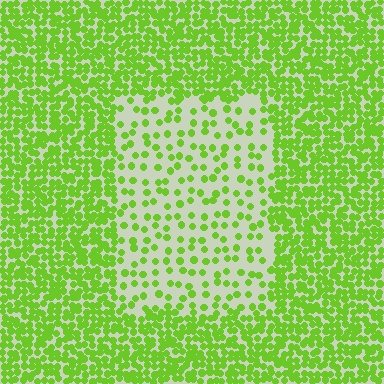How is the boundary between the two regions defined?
The boundary is defined by a change in element density (approximately 2.9x ratio). All elements are the same color, size, and shape.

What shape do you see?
I see a rectangle.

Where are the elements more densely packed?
The elements are more densely packed outside the rectangle boundary.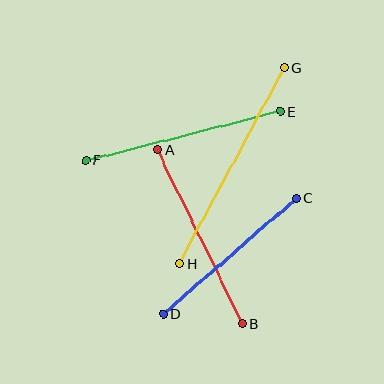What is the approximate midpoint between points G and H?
The midpoint is at approximately (232, 166) pixels.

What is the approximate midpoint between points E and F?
The midpoint is at approximately (183, 136) pixels.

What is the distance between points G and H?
The distance is approximately 223 pixels.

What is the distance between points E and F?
The distance is approximately 201 pixels.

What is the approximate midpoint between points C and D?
The midpoint is at approximately (230, 256) pixels.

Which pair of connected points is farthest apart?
Points G and H are farthest apart.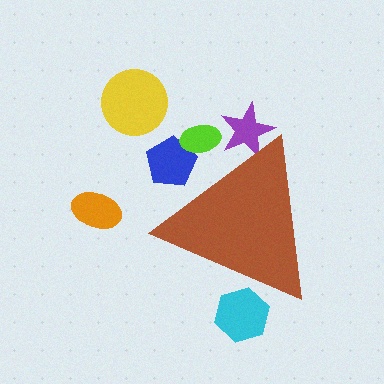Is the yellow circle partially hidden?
No, the yellow circle is fully visible.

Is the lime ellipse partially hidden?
Yes, the lime ellipse is partially hidden behind the brown triangle.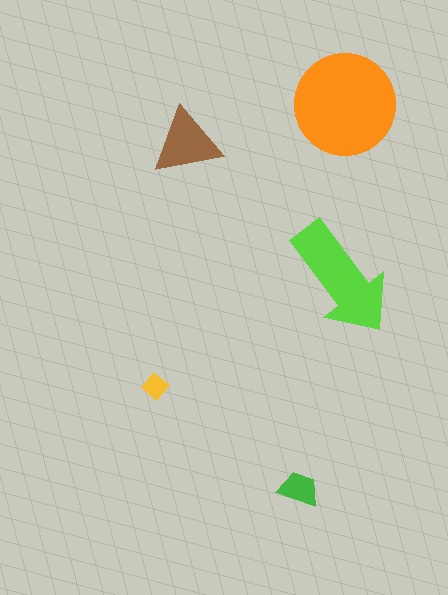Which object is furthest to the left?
The yellow diamond is leftmost.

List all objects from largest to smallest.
The orange circle, the lime arrow, the brown triangle, the green trapezoid, the yellow diamond.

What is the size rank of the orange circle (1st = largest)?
1st.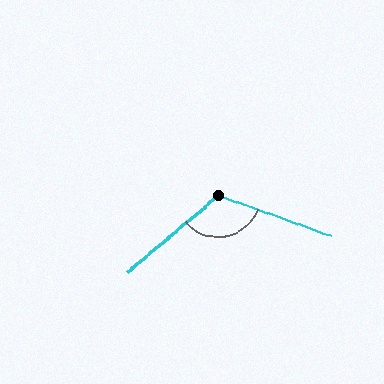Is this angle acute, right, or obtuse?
It is obtuse.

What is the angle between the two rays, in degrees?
Approximately 120 degrees.